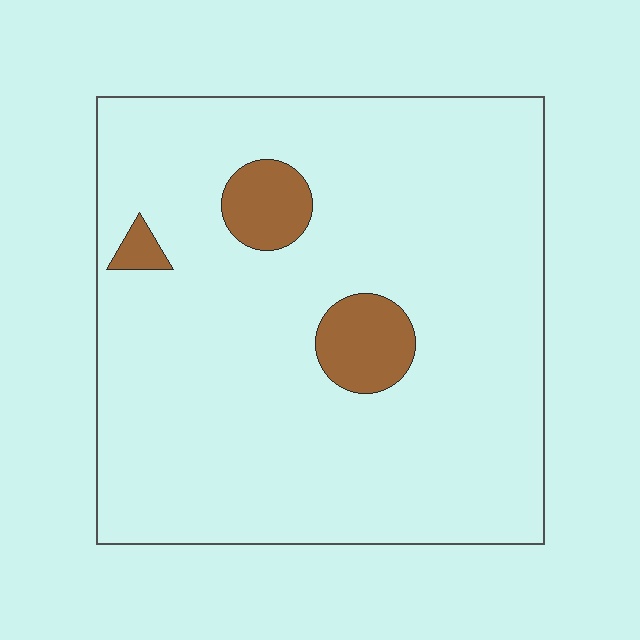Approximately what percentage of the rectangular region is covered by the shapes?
Approximately 10%.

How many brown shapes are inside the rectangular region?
3.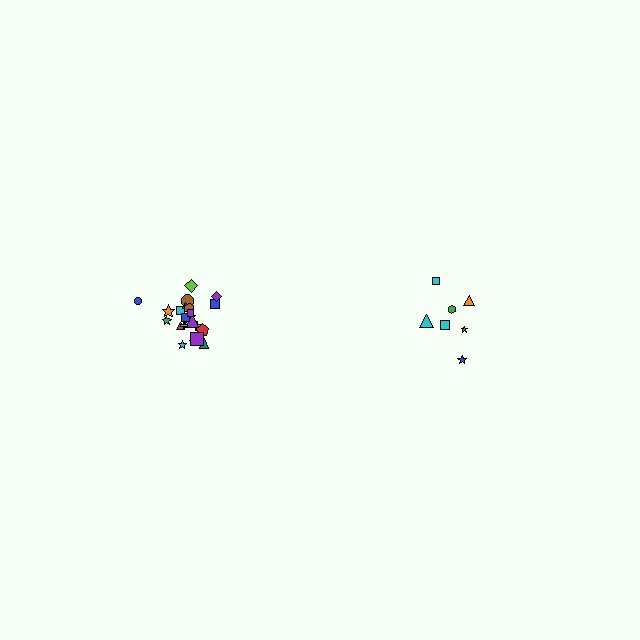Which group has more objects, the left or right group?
The left group.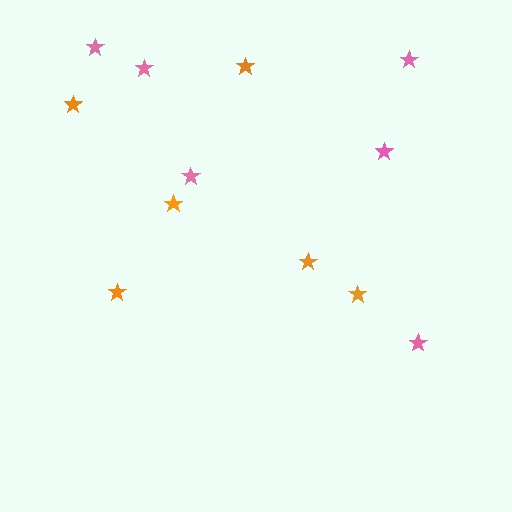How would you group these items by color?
There are 2 groups: one group of orange stars (6) and one group of pink stars (6).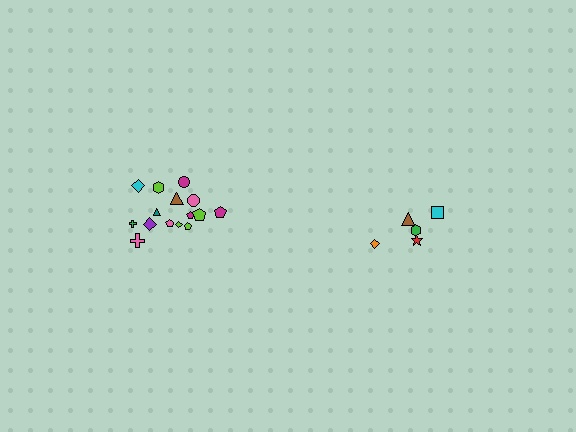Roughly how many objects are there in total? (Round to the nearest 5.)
Roughly 20 objects in total.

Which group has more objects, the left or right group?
The left group.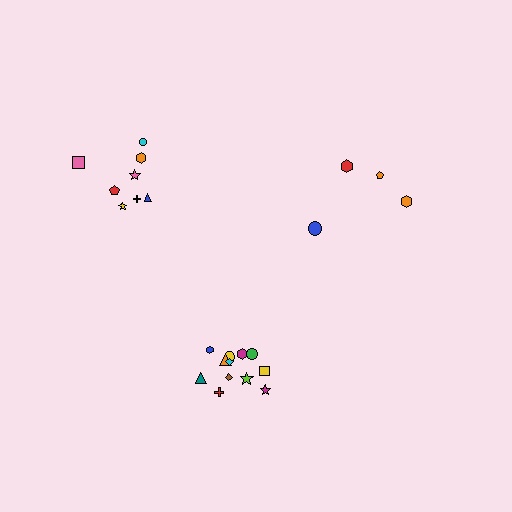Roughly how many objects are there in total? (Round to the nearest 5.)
Roughly 25 objects in total.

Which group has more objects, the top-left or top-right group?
The top-left group.